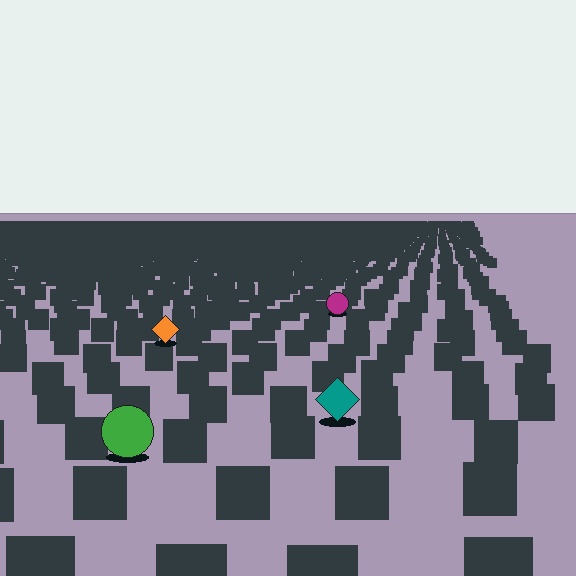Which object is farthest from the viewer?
The magenta circle is farthest from the viewer. It appears smaller and the ground texture around it is denser.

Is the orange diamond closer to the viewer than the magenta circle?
Yes. The orange diamond is closer — you can tell from the texture gradient: the ground texture is coarser near it.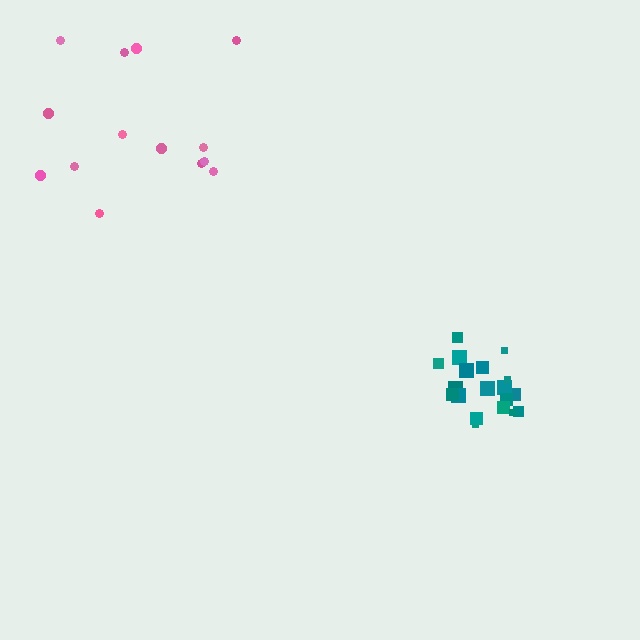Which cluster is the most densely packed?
Teal.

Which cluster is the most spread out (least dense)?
Pink.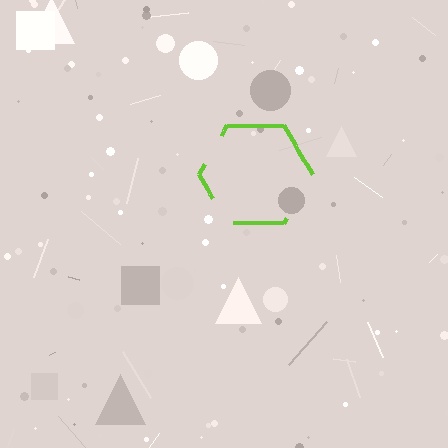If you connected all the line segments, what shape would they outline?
They would outline a hexagon.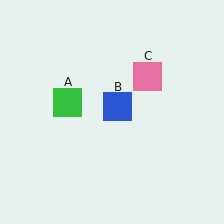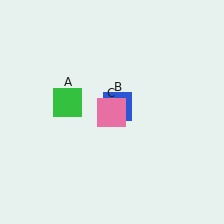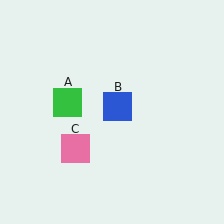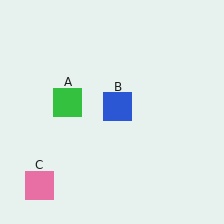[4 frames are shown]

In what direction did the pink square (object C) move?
The pink square (object C) moved down and to the left.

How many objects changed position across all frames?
1 object changed position: pink square (object C).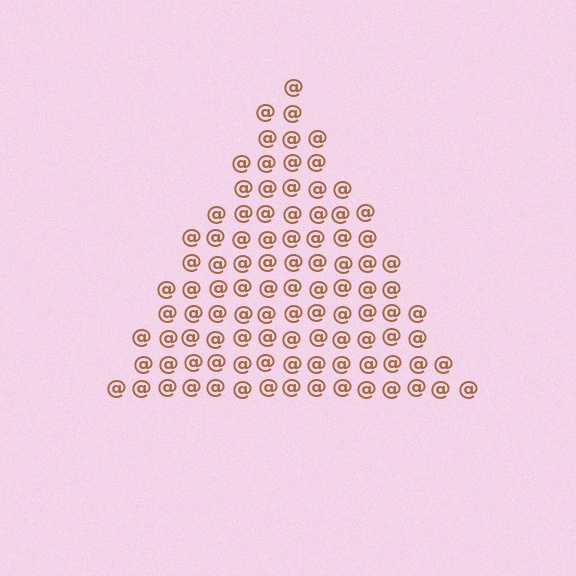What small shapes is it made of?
It is made of small at signs.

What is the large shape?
The large shape is a triangle.